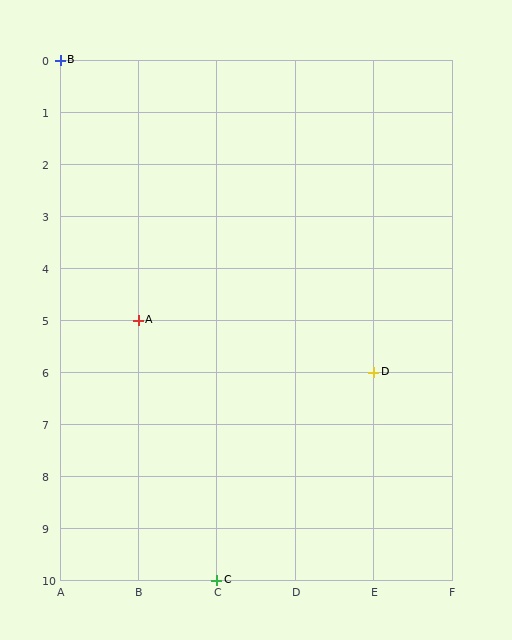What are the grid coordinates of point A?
Point A is at grid coordinates (B, 5).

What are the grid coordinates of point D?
Point D is at grid coordinates (E, 6).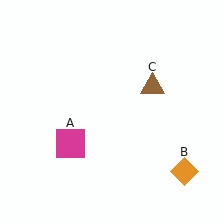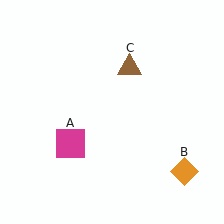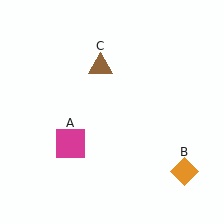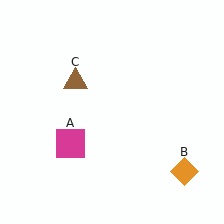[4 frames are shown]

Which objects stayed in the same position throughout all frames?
Magenta square (object A) and orange diamond (object B) remained stationary.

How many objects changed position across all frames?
1 object changed position: brown triangle (object C).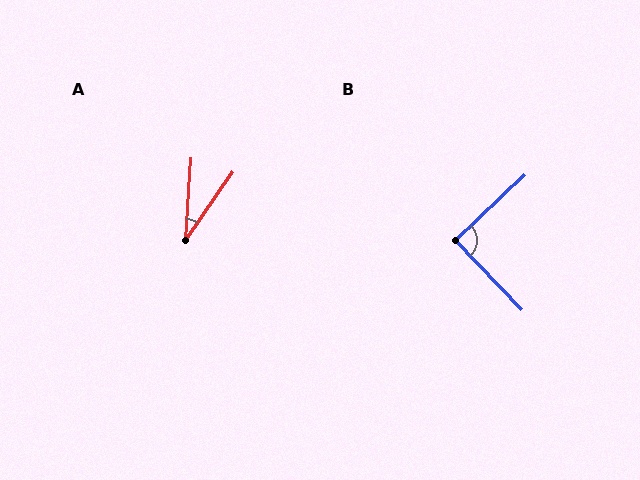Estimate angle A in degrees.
Approximately 31 degrees.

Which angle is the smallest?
A, at approximately 31 degrees.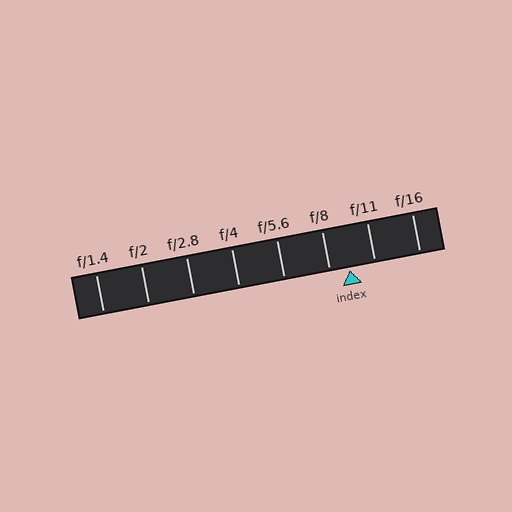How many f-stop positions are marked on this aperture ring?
There are 8 f-stop positions marked.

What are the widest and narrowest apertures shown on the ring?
The widest aperture shown is f/1.4 and the narrowest is f/16.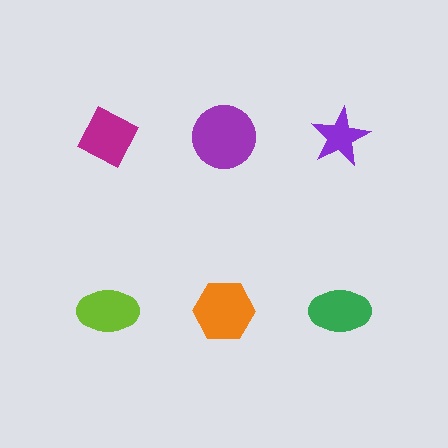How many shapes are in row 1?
3 shapes.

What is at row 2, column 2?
An orange hexagon.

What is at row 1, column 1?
A magenta diamond.